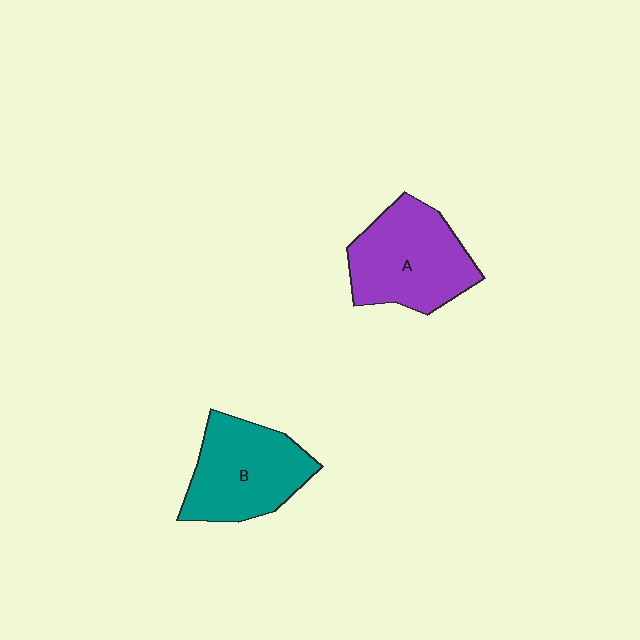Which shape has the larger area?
Shape A (purple).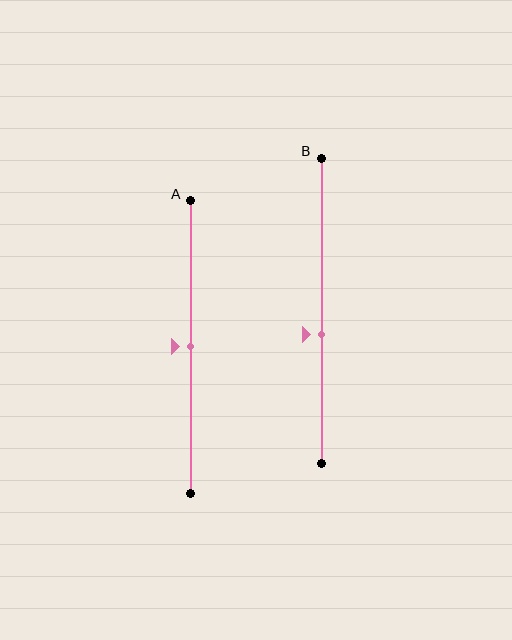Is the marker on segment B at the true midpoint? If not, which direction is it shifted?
No, the marker on segment B is shifted downward by about 8% of the segment length.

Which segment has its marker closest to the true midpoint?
Segment A has its marker closest to the true midpoint.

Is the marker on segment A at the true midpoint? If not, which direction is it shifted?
Yes, the marker on segment A is at the true midpoint.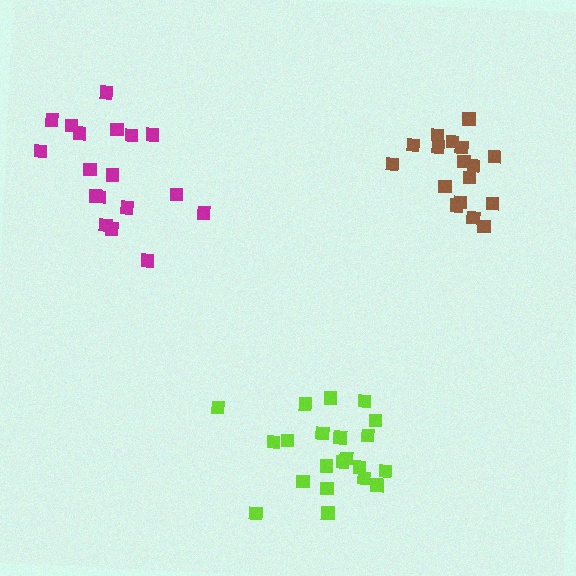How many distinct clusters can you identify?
There are 3 distinct clusters.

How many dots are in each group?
Group 1: 21 dots, Group 2: 18 dots, Group 3: 17 dots (56 total).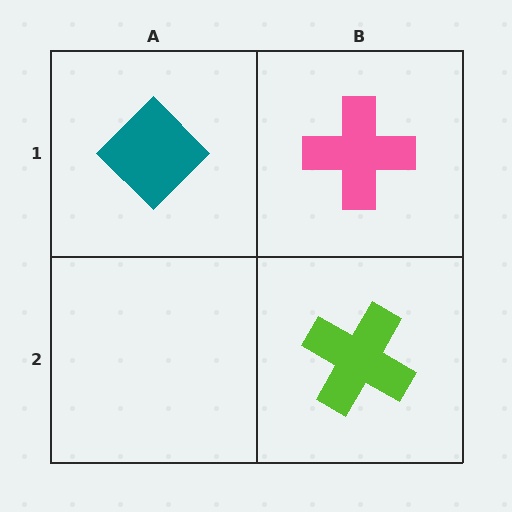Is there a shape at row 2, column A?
No, that cell is empty.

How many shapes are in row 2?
1 shape.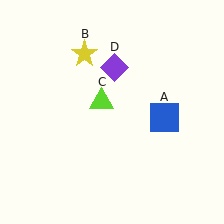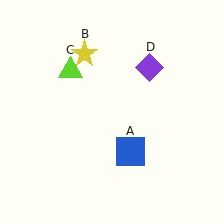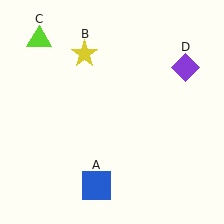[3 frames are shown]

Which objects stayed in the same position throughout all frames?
Yellow star (object B) remained stationary.